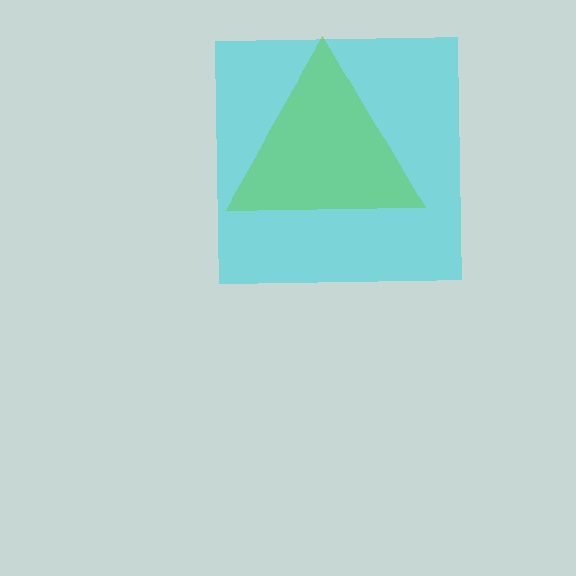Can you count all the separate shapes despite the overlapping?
Yes, there are 2 separate shapes.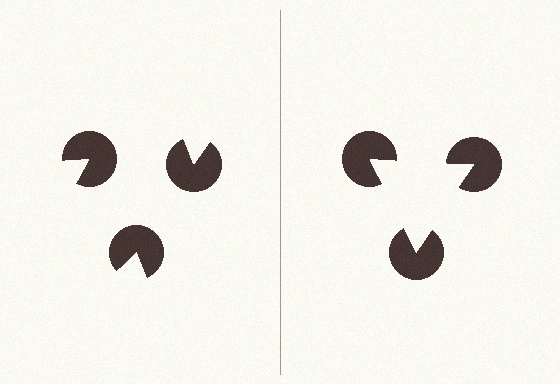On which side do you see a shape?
An illusory triangle appears on the right side. On the left side the wedge cuts are rotated, so no coherent shape forms.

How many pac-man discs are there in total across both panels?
6 — 3 on each side.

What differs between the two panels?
The pac-man discs are positioned identically on both sides; only the wedge orientations differ. On the right they align to a triangle; on the left they are misaligned.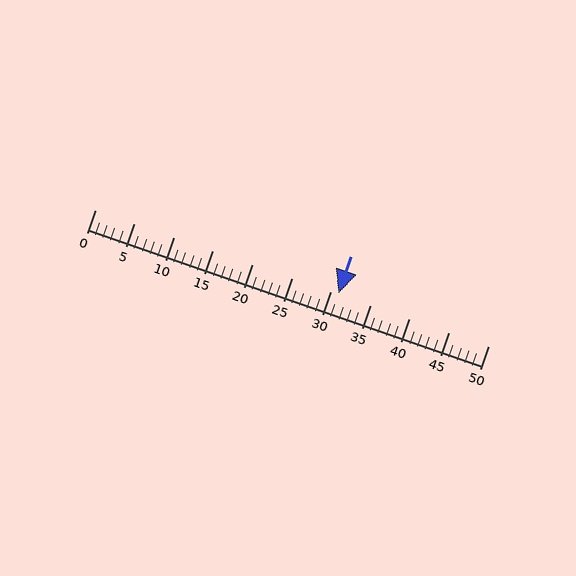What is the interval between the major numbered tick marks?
The major tick marks are spaced 5 units apart.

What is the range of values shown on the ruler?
The ruler shows values from 0 to 50.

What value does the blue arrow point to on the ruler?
The blue arrow points to approximately 31.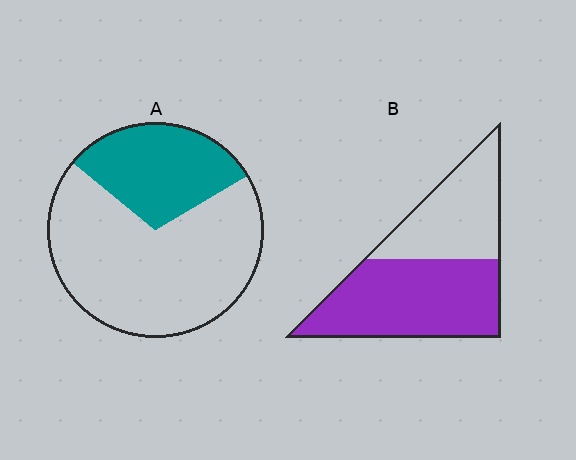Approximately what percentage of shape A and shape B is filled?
A is approximately 30% and B is approximately 60%.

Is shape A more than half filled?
No.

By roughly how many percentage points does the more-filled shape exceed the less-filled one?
By roughly 30 percentage points (B over A).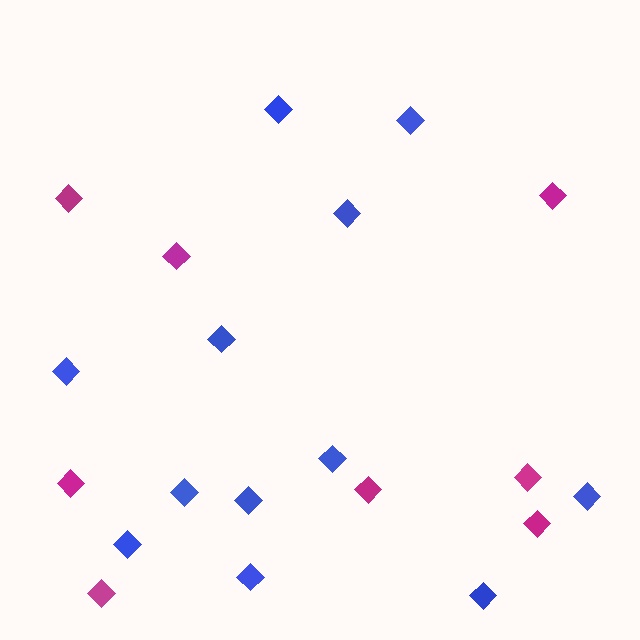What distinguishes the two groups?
There are 2 groups: one group of blue diamonds (12) and one group of magenta diamonds (8).